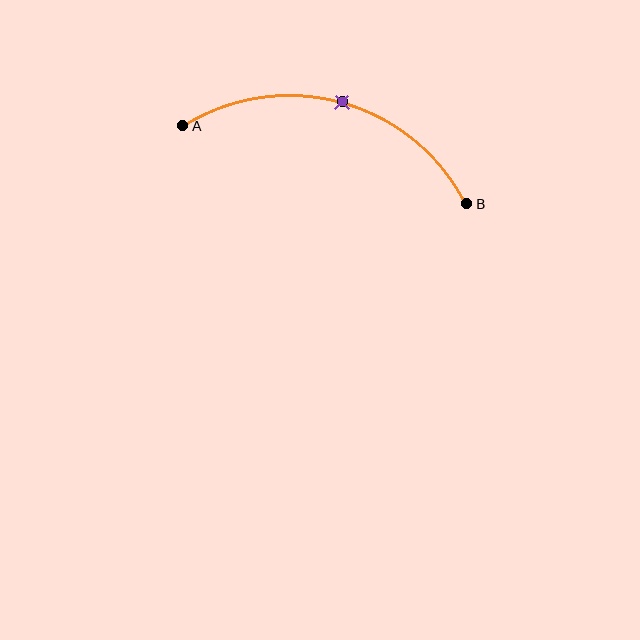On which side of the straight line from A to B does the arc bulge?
The arc bulges above the straight line connecting A and B.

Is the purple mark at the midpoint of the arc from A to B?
Yes. The purple mark lies on the arc at equal arc-length from both A and B — it is the arc midpoint.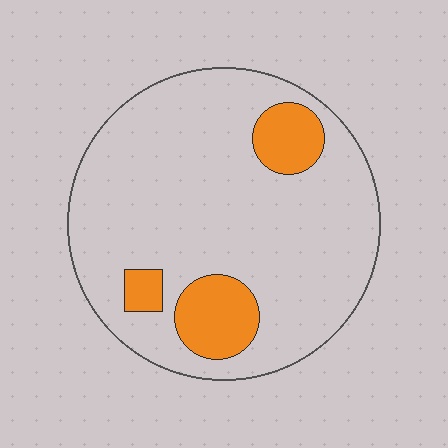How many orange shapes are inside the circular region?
3.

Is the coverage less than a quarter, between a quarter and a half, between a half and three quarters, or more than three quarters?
Less than a quarter.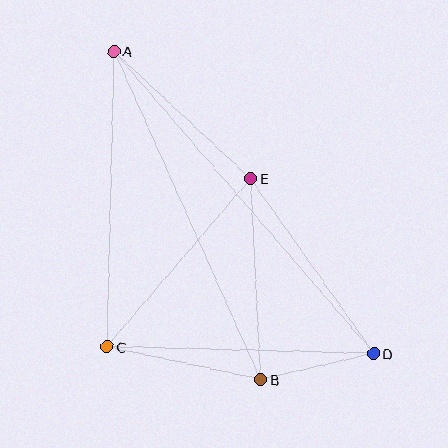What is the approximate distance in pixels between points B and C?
The distance between B and C is approximately 157 pixels.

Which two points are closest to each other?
Points B and D are closest to each other.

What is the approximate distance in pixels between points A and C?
The distance between A and C is approximately 295 pixels.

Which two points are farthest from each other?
Points A and D are farthest from each other.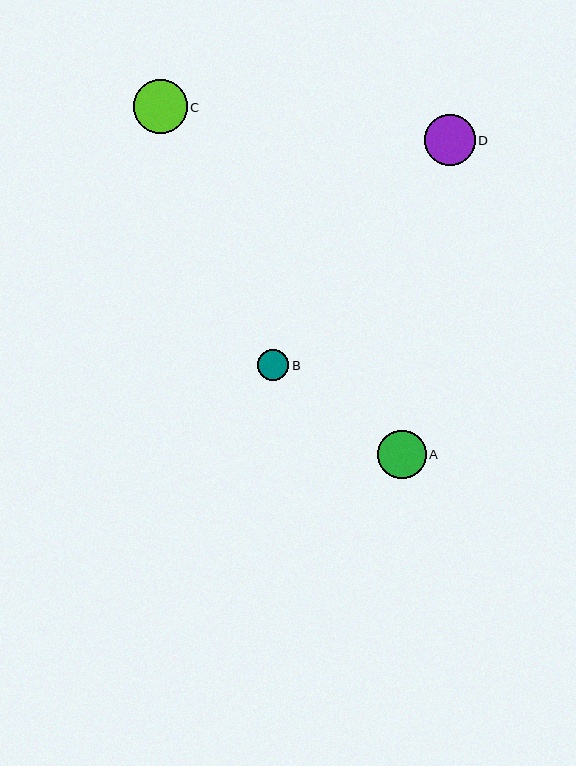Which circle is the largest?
Circle C is the largest with a size of approximately 54 pixels.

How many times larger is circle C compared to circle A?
Circle C is approximately 1.1 times the size of circle A.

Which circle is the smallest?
Circle B is the smallest with a size of approximately 31 pixels.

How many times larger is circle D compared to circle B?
Circle D is approximately 1.6 times the size of circle B.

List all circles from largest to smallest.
From largest to smallest: C, D, A, B.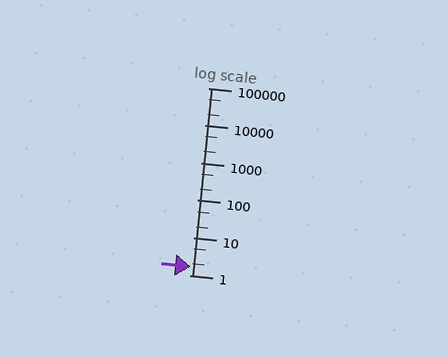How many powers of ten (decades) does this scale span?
The scale spans 5 decades, from 1 to 100000.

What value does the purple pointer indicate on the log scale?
The pointer indicates approximately 1.7.